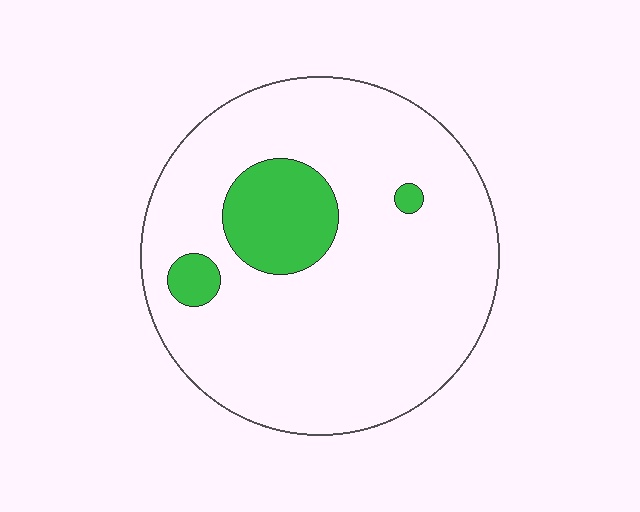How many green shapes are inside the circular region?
3.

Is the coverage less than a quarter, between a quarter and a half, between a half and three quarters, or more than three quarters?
Less than a quarter.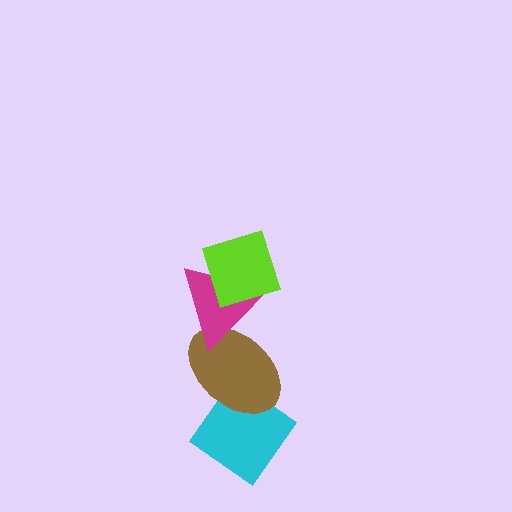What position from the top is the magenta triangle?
The magenta triangle is 2nd from the top.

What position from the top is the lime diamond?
The lime diamond is 1st from the top.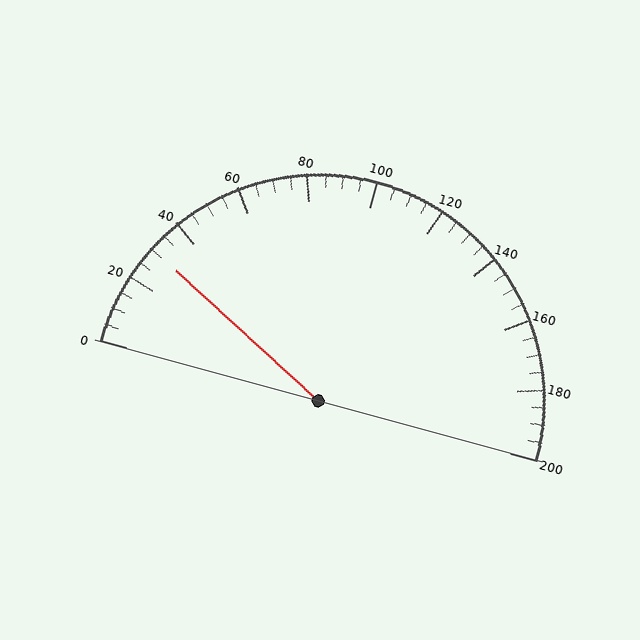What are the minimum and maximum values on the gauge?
The gauge ranges from 0 to 200.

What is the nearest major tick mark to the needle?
The nearest major tick mark is 40.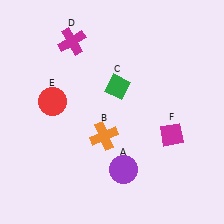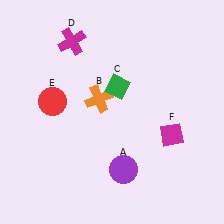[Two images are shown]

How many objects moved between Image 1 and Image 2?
1 object moved between the two images.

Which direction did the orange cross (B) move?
The orange cross (B) moved up.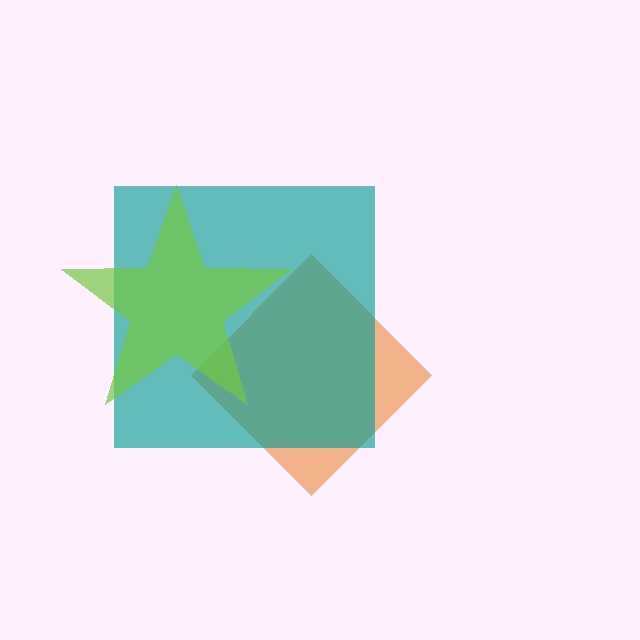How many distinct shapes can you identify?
There are 3 distinct shapes: an orange diamond, a teal square, a lime star.